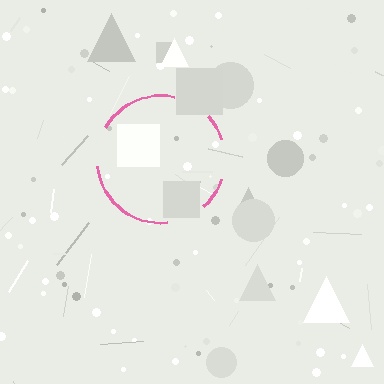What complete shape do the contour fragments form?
The contour fragments form a circle.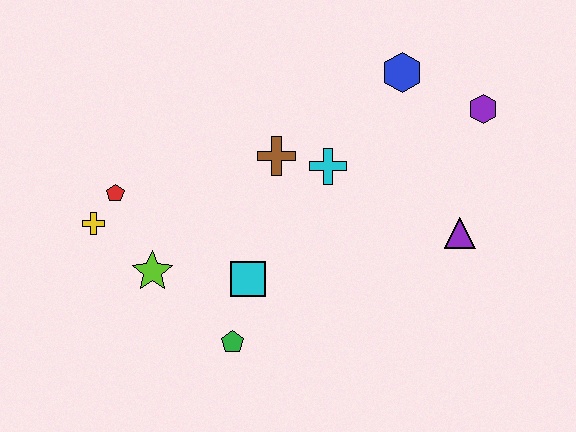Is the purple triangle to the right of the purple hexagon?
No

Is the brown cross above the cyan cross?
Yes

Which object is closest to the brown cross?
The cyan cross is closest to the brown cross.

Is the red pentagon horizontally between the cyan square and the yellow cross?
Yes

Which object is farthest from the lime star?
The purple hexagon is farthest from the lime star.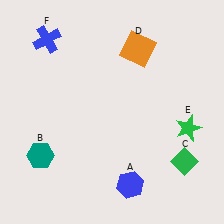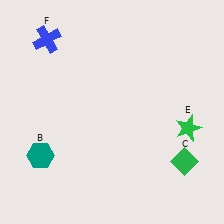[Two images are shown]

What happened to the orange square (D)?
The orange square (D) was removed in Image 2. It was in the top-right area of Image 1.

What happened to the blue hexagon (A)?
The blue hexagon (A) was removed in Image 2. It was in the bottom-right area of Image 1.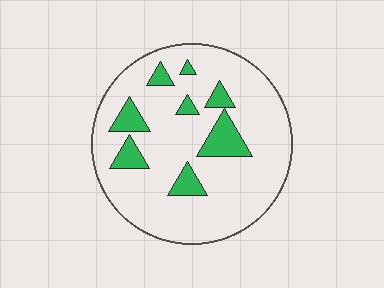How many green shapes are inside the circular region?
8.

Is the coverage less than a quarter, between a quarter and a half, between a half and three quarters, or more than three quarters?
Less than a quarter.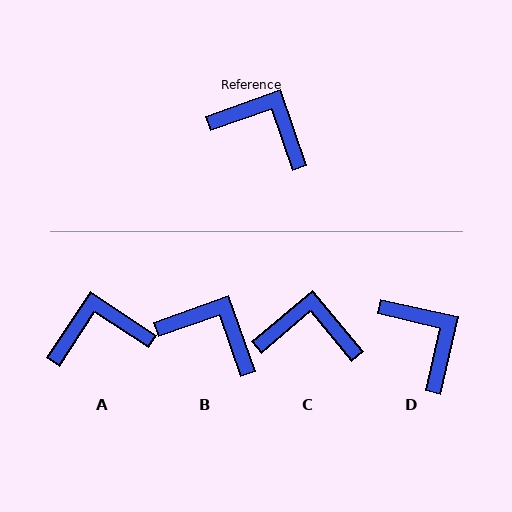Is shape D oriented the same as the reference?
No, it is off by about 32 degrees.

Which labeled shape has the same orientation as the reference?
B.